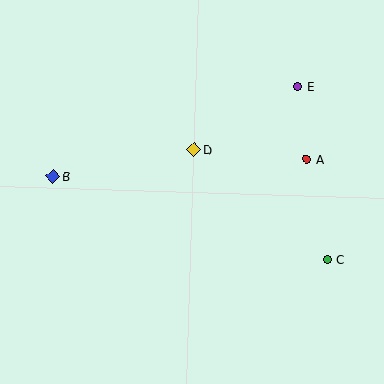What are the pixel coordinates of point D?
Point D is at (194, 150).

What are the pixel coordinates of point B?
Point B is at (53, 176).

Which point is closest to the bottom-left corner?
Point B is closest to the bottom-left corner.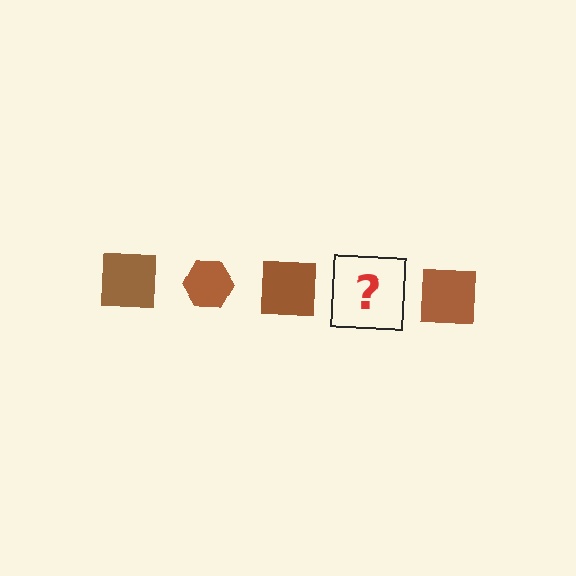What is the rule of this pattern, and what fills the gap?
The rule is that the pattern cycles through square, hexagon shapes in brown. The gap should be filled with a brown hexagon.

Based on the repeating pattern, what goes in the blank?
The blank should be a brown hexagon.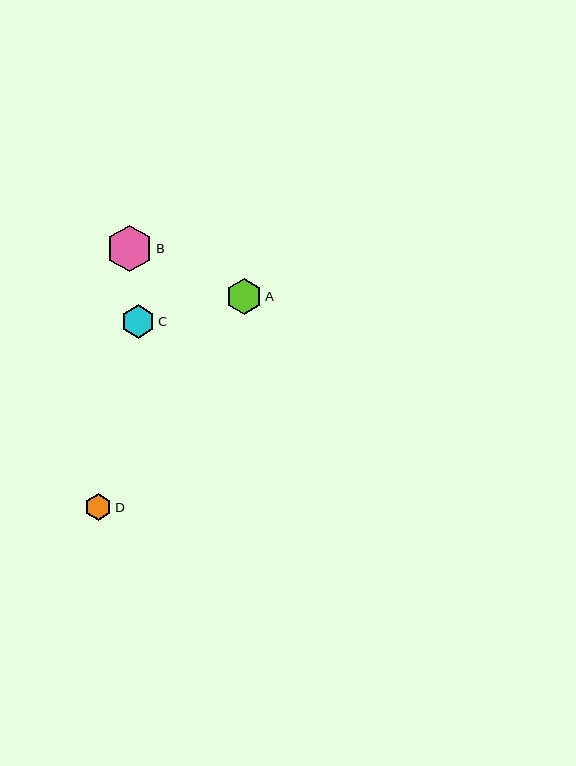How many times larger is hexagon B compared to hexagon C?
Hexagon B is approximately 1.4 times the size of hexagon C.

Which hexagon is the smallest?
Hexagon D is the smallest with a size of approximately 27 pixels.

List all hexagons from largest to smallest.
From largest to smallest: B, A, C, D.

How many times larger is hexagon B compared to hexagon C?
Hexagon B is approximately 1.4 times the size of hexagon C.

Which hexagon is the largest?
Hexagon B is the largest with a size of approximately 47 pixels.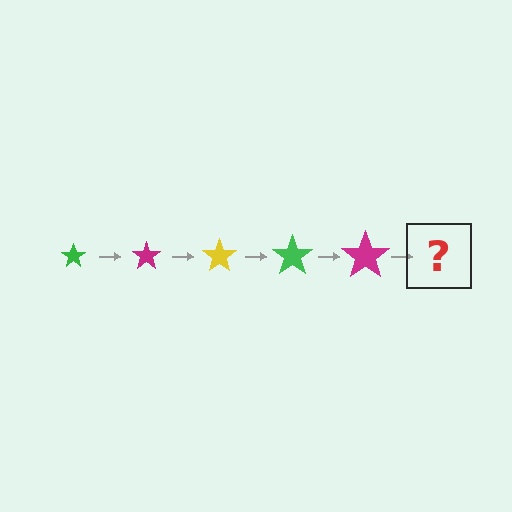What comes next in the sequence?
The next element should be a yellow star, larger than the previous one.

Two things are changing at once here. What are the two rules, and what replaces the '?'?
The two rules are that the star grows larger each step and the color cycles through green, magenta, and yellow. The '?' should be a yellow star, larger than the previous one.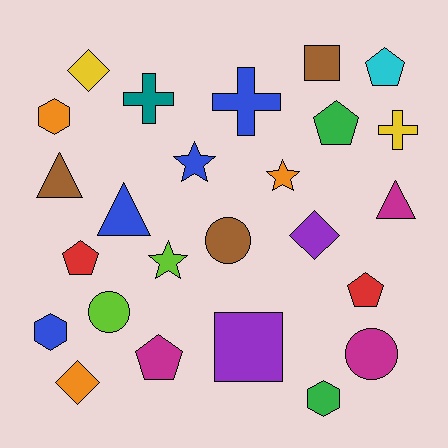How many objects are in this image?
There are 25 objects.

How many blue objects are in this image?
There are 4 blue objects.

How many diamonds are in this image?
There are 3 diamonds.